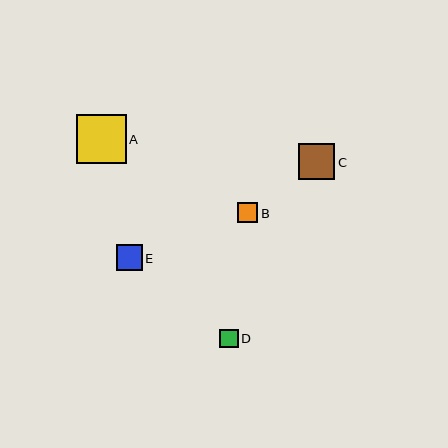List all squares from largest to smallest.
From largest to smallest: A, C, E, B, D.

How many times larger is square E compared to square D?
Square E is approximately 1.4 times the size of square D.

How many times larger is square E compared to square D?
Square E is approximately 1.4 times the size of square D.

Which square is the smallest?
Square D is the smallest with a size of approximately 19 pixels.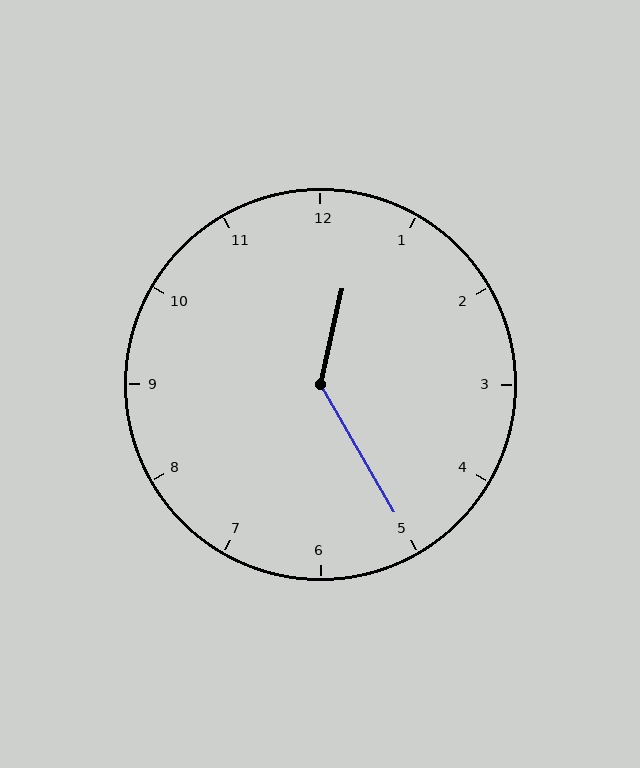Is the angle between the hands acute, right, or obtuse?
It is obtuse.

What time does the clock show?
12:25.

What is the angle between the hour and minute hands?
Approximately 138 degrees.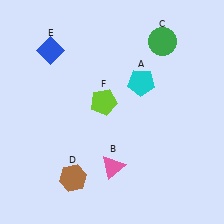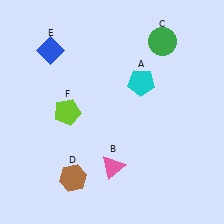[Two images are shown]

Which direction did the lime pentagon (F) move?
The lime pentagon (F) moved left.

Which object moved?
The lime pentagon (F) moved left.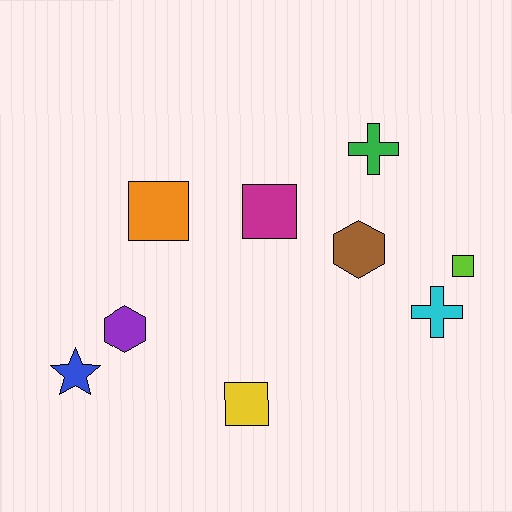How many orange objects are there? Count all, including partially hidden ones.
There is 1 orange object.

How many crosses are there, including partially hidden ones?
There are 2 crosses.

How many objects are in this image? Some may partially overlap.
There are 9 objects.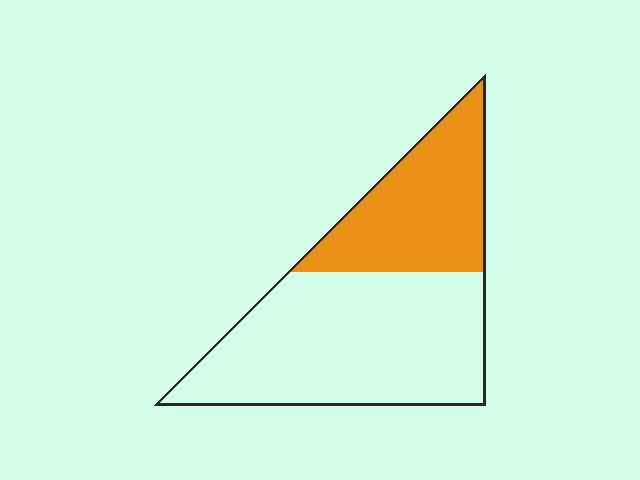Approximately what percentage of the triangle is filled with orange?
Approximately 35%.